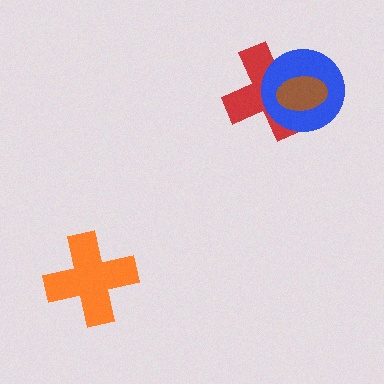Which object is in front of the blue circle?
The brown ellipse is in front of the blue circle.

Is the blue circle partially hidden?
Yes, it is partially covered by another shape.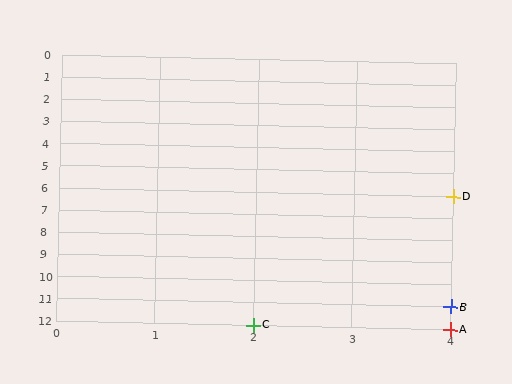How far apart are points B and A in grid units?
Points B and A are 1 row apart.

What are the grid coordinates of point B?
Point B is at grid coordinates (4, 11).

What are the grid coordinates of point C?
Point C is at grid coordinates (2, 12).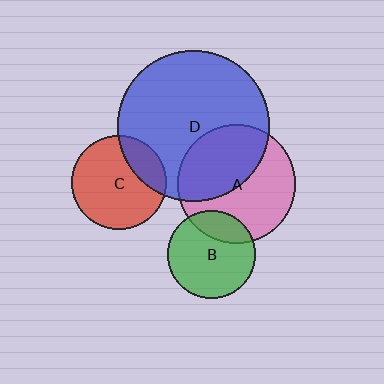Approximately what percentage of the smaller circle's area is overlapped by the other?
Approximately 20%.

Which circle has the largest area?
Circle D (blue).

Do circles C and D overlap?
Yes.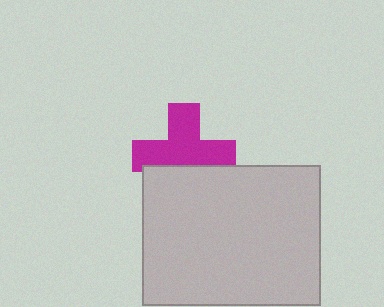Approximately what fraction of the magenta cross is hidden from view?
Roughly 30% of the magenta cross is hidden behind the light gray rectangle.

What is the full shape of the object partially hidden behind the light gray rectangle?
The partially hidden object is a magenta cross.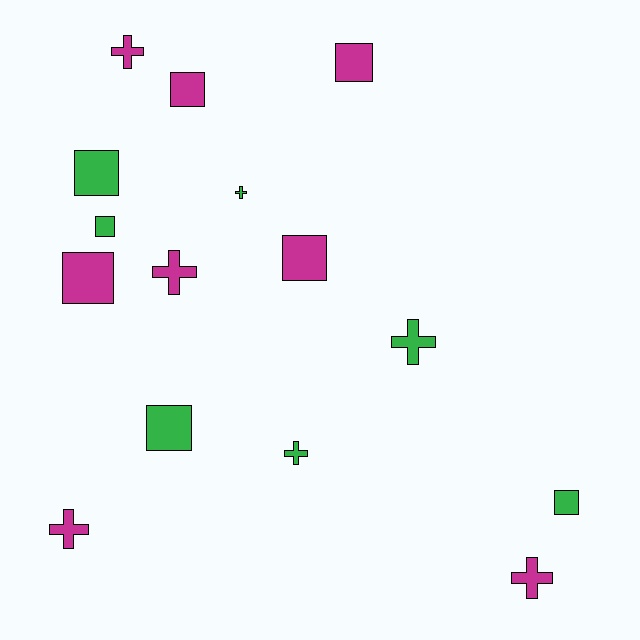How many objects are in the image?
There are 15 objects.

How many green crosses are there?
There are 3 green crosses.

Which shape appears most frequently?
Square, with 8 objects.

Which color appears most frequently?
Magenta, with 8 objects.